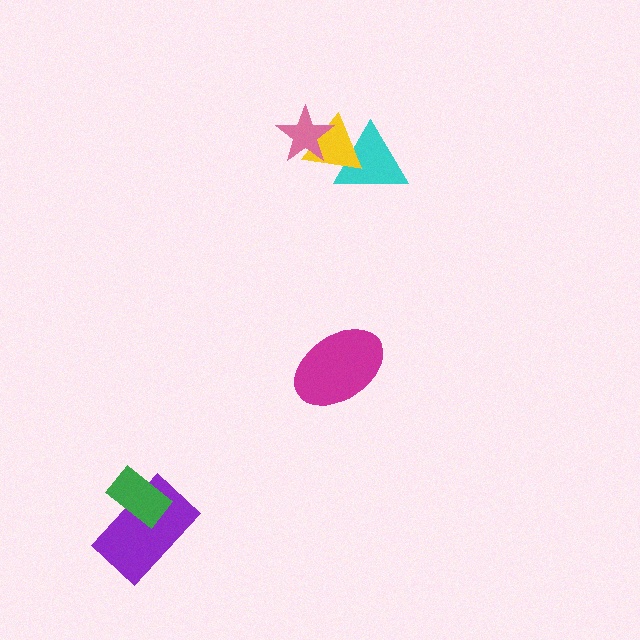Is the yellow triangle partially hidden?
Yes, it is partially covered by another shape.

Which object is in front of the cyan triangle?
The yellow triangle is in front of the cyan triangle.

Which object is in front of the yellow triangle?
The pink star is in front of the yellow triangle.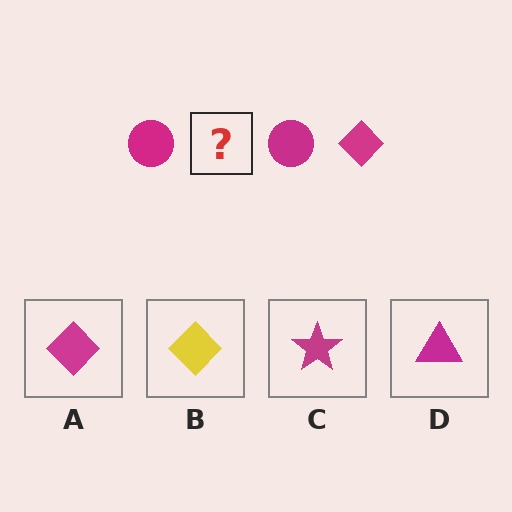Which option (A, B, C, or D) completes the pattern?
A.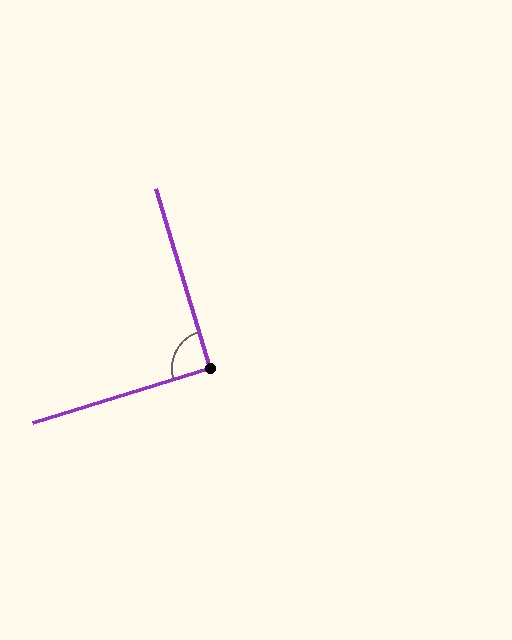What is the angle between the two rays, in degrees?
Approximately 90 degrees.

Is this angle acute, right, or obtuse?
It is approximately a right angle.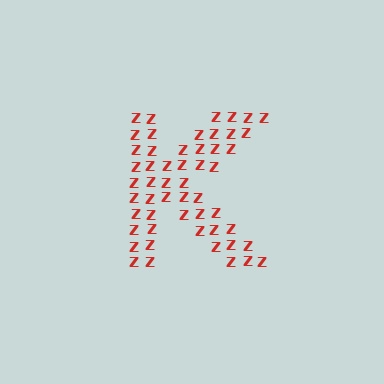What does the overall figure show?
The overall figure shows the letter K.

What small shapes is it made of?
It is made of small letter Z's.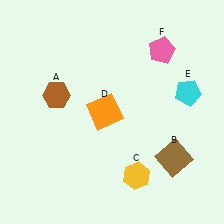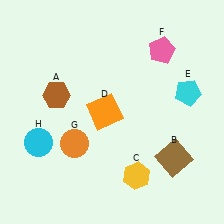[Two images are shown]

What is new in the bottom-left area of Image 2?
A cyan circle (H) was added in the bottom-left area of Image 2.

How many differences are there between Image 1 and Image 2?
There are 2 differences between the two images.